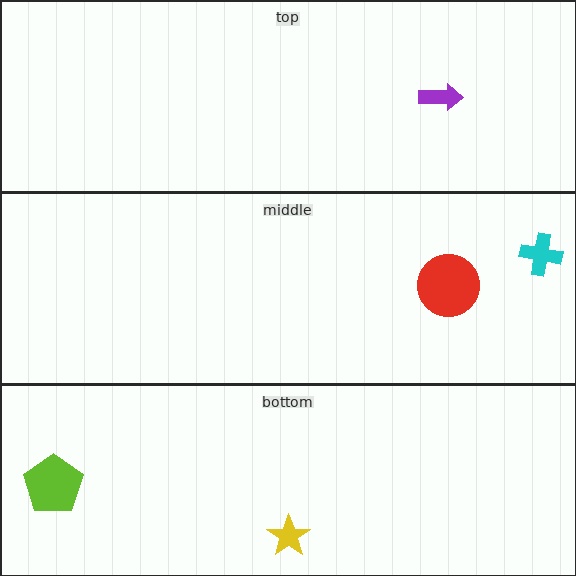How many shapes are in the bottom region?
2.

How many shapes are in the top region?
1.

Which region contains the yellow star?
The bottom region.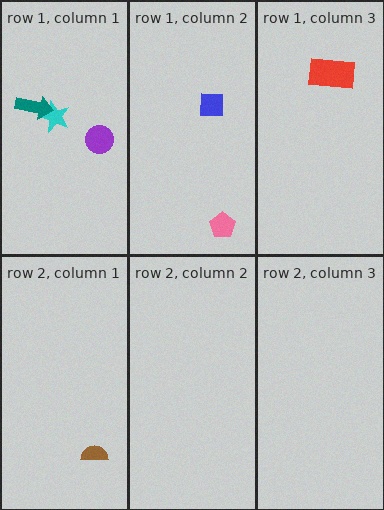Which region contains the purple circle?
The row 1, column 1 region.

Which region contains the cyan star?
The row 1, column 1 region.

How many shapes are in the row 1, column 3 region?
1.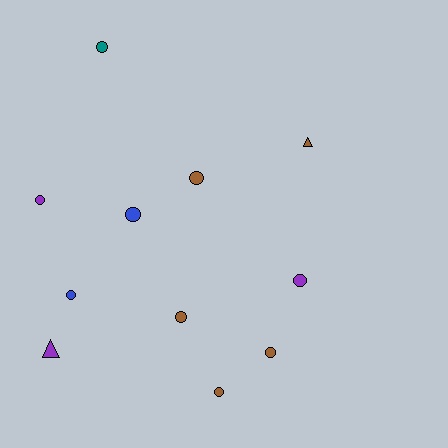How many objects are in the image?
There are 11 objects.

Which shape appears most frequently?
Circle, with 9 objects.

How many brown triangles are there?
There is 1 brown triangle.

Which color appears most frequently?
Brown, with 5 objects.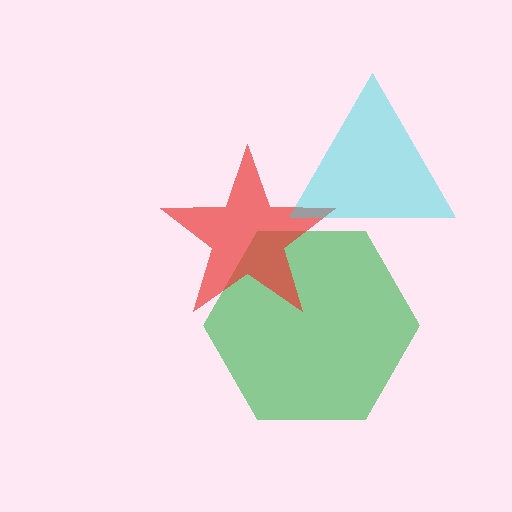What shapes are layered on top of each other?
The layered shapes are: a green hexagon, a red star, a cyan triangle.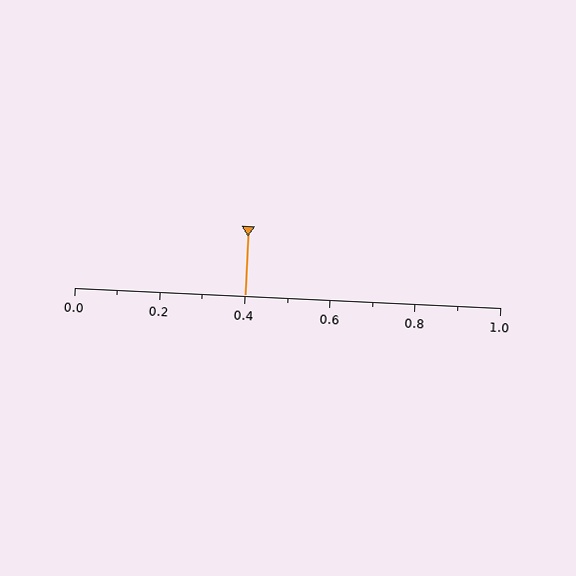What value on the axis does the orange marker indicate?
The marker indicates approximately 0.4.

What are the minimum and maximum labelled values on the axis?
The axis runs from 0.0 to 1.0.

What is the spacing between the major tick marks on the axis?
The major ticks are spaced 0.2 apart.